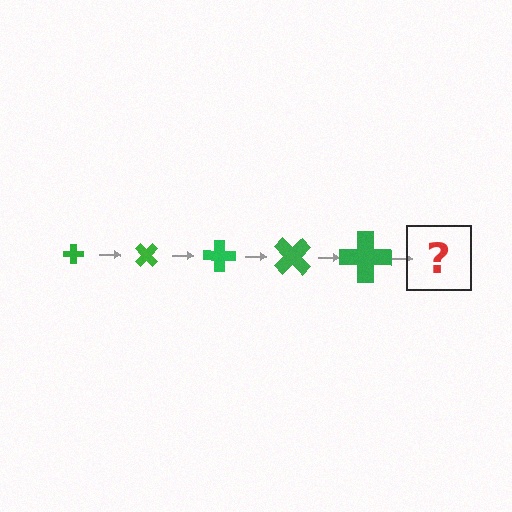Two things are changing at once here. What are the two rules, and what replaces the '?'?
The two rules are that the cross grows larger each step and it rotates 45 degrees each step. The '?' should be a cross, larger than the previous one and rotated 225 degrees from the start.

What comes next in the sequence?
The next element should be a cross, larger than the previous one and rotated 225 degrees from the start.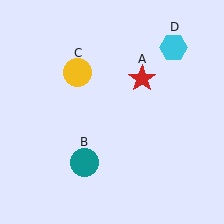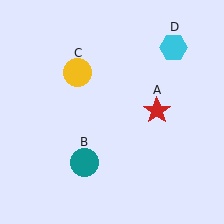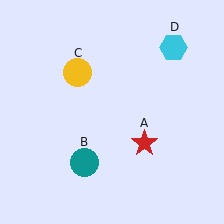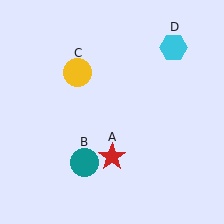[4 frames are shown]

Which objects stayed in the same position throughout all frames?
Teal circle (object B) and yellow circle (object C) and cyan hexagon (object D) remained stationary.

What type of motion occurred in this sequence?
The red star (object A) rotated clockwise around the center of the scene.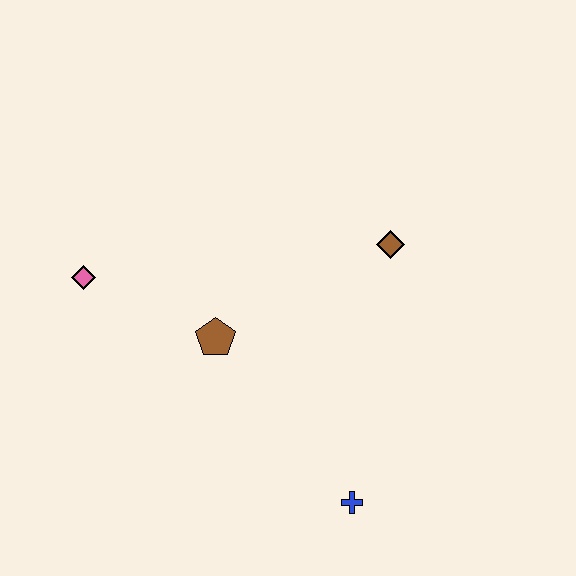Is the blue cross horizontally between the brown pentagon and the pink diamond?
No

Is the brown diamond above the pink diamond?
Yes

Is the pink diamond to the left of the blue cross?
Yes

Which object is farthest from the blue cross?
The pink diamond is farthest from the blue cross.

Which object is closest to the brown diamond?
The brown pentagon is closest to the brown diamond.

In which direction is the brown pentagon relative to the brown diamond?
The brown pentagon is to the left of the brown diamond.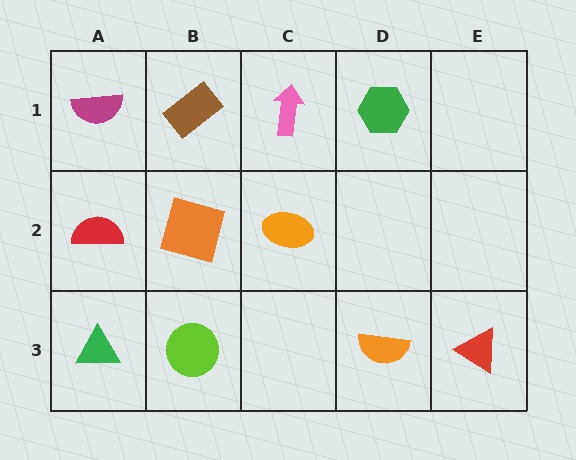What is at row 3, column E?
A red triangle.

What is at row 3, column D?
An orange semicircle.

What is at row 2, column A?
A red semicircle.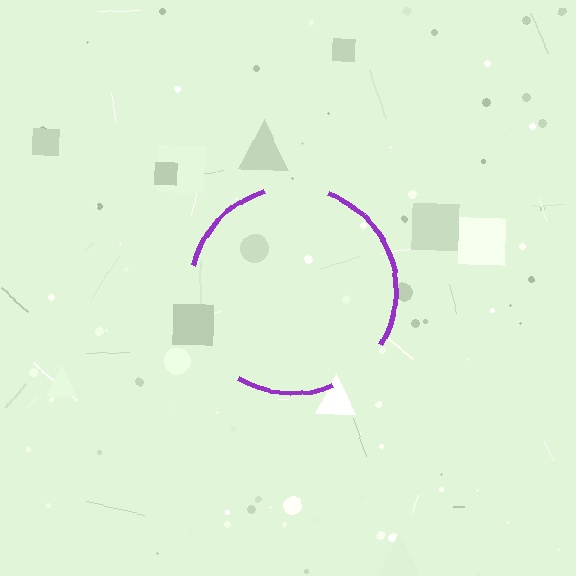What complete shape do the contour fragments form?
The contour fragments form a circle.